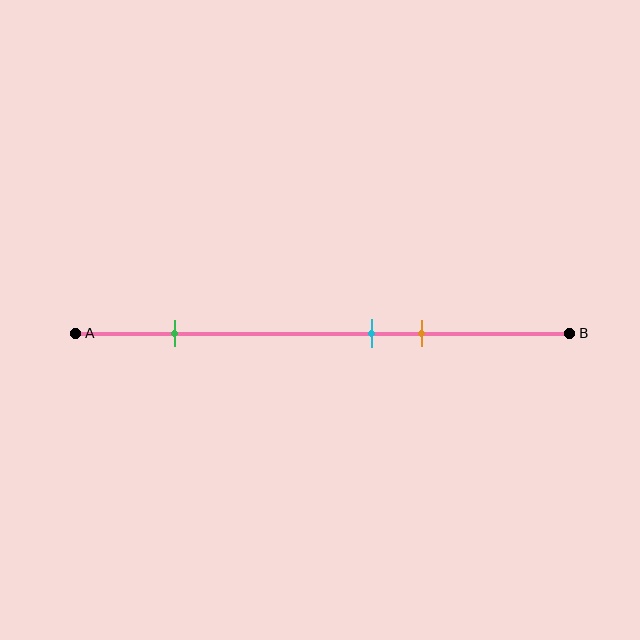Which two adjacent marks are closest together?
The cyan and orange marks are the closest adjacent pair.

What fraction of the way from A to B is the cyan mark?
The cyan mark is approximately 60% (0.6) of the way from A to B.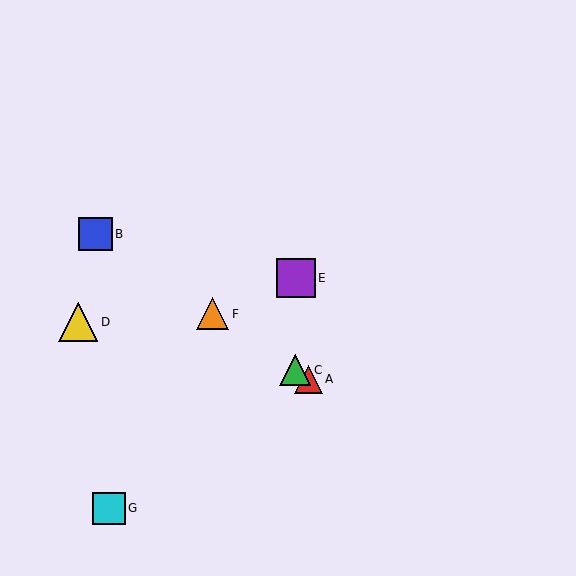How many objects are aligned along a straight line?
4 objects (A, B, C, F) are aligned along a straight line.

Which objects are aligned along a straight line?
Objects A, B, C, F are aligned along a straight line.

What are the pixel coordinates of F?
Object F is at (213, 314).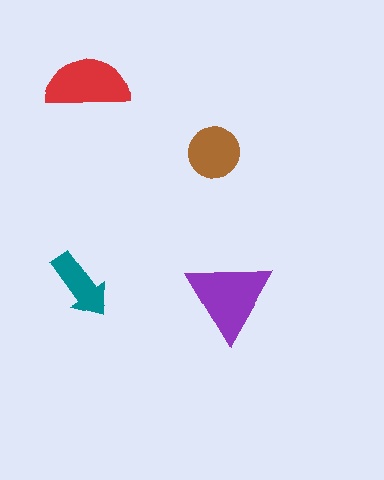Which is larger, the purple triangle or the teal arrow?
The purple triangle.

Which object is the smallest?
The teal arrow.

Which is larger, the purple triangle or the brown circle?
The purple triangle.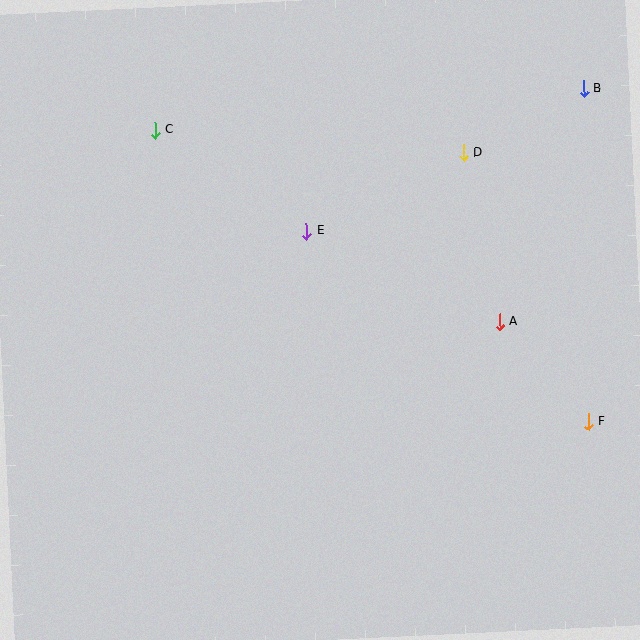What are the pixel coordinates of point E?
Point E is at (306, 231).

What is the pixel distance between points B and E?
The distance between B and E is 312 pixels.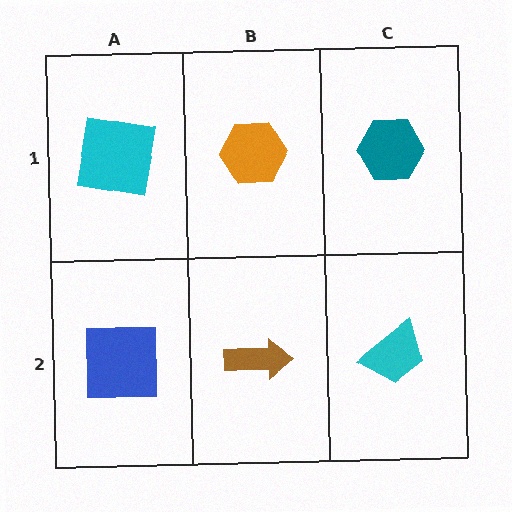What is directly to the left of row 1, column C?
An orange hexagon.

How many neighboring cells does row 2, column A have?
2.